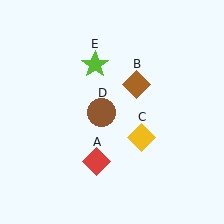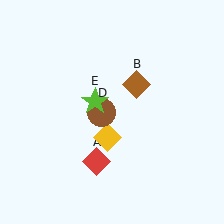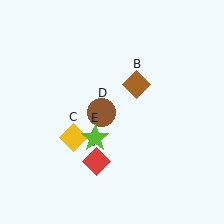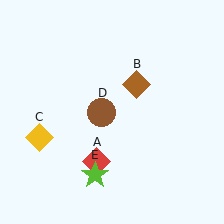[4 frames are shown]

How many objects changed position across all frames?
2 objects changed position: yellow diamond (object C), lime star (object E).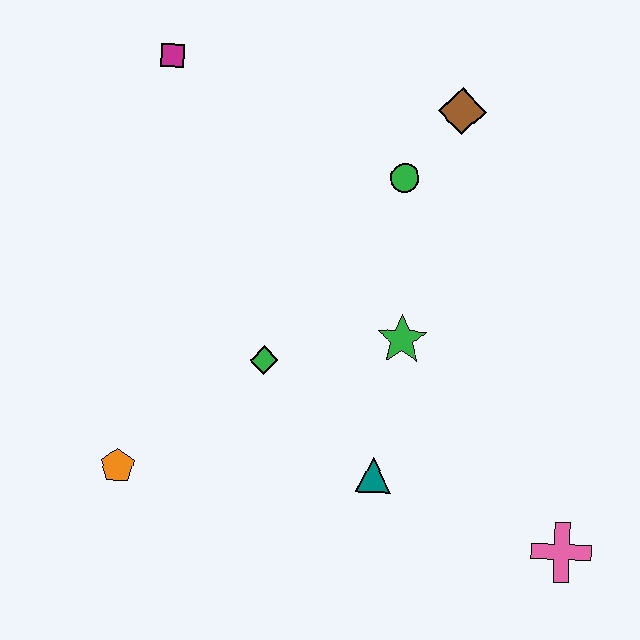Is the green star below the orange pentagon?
No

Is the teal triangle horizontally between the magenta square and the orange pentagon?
No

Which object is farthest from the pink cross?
The magenta square is farthest from the pink cross.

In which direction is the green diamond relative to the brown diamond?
The green diamond is below the brown diamond.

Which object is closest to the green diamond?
The green star is closest to the green diamond.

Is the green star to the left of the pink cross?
Yes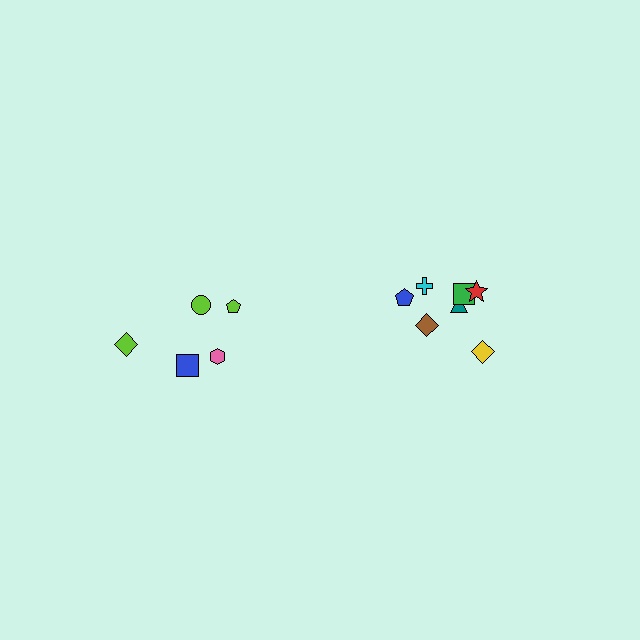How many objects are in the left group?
There are 5 objects.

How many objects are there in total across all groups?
There are 12 objects.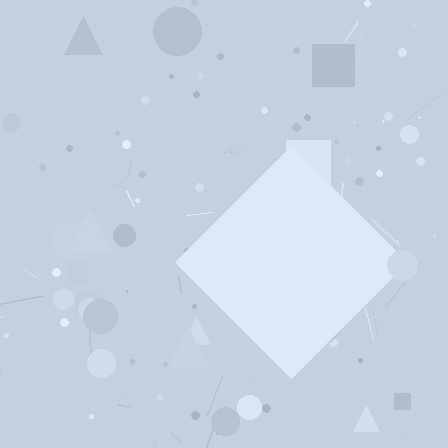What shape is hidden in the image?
A diamond is hidden in the image.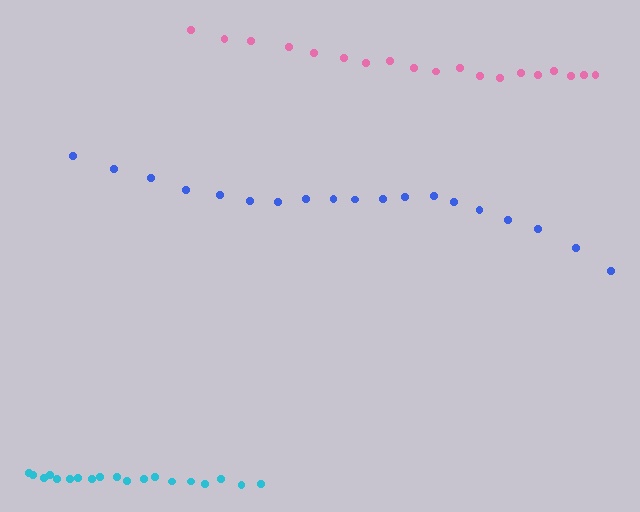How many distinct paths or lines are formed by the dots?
There are 3 distinct paths.